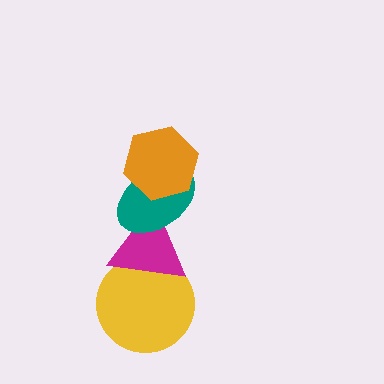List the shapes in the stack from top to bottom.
From top to bottom: the orange hexagon, the teal ellipse, the magenta triangle, the yellow circle.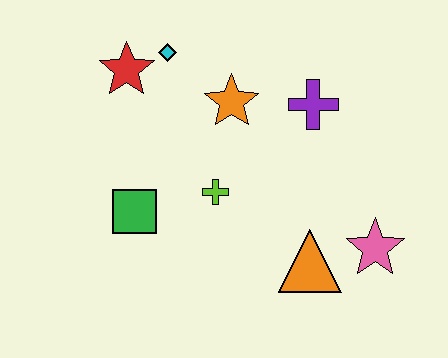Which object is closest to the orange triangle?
The pink star is closest to the orange triangle.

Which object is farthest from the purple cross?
The green square is farthest from the purple cross.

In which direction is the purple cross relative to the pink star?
The purple cross is above the pink star.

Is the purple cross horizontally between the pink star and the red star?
Yes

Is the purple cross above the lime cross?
Yes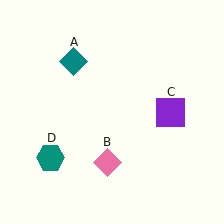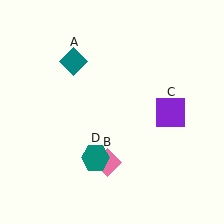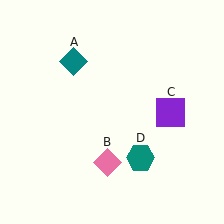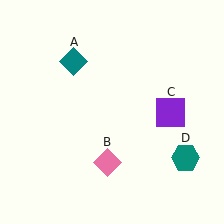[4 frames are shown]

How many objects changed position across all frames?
1 object changed position: teal hexagon (object D).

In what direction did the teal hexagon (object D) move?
The teal hexagon (object D) moved right.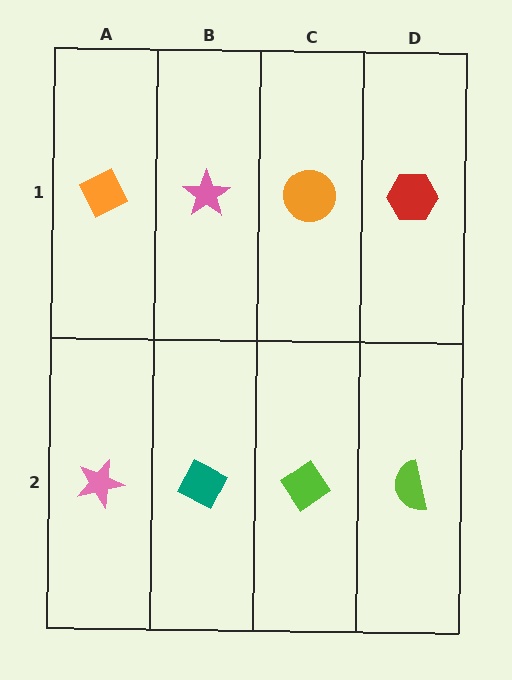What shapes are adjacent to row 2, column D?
A red hexagon (row 1, column D), a lime diamond (row 2, column C).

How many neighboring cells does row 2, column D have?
2.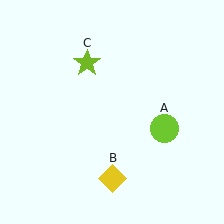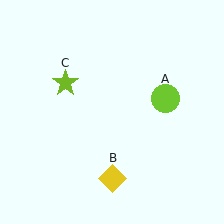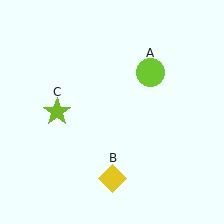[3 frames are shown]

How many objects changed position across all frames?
2 objects changed position: lime circle (object A), lime star (object C).